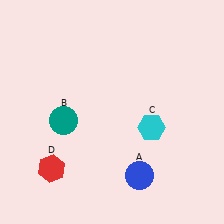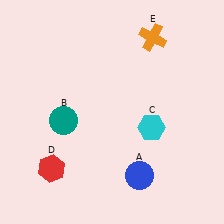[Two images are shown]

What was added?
An orange cross (E) was added in Image 2.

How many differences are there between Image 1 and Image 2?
There is 1 difference between the two images.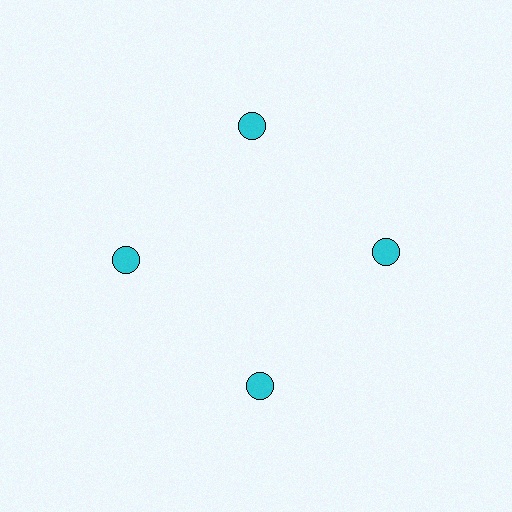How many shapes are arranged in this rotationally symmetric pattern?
There are 4 shapes, arranged in 4 groups of 1.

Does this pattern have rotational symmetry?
Yes, this pattern has 4-fold rotational symmetry. It looks the same after rotating 90 degrees around the center.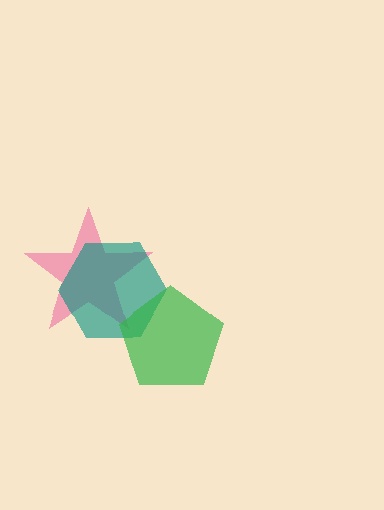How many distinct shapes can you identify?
There are 3 distinct shapes: a pink star, a teal hexagon, a green pentagon.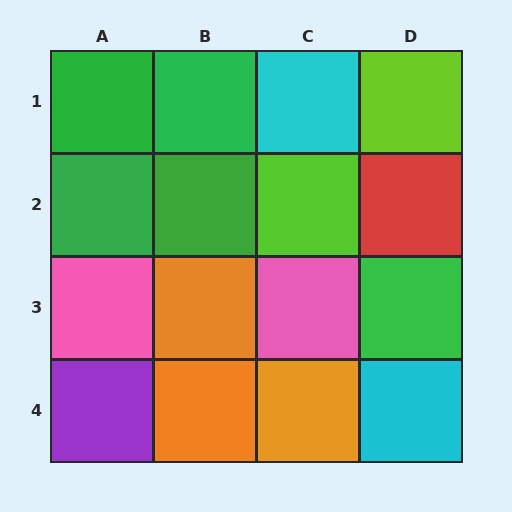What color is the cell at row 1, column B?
Green.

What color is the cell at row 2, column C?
Lime.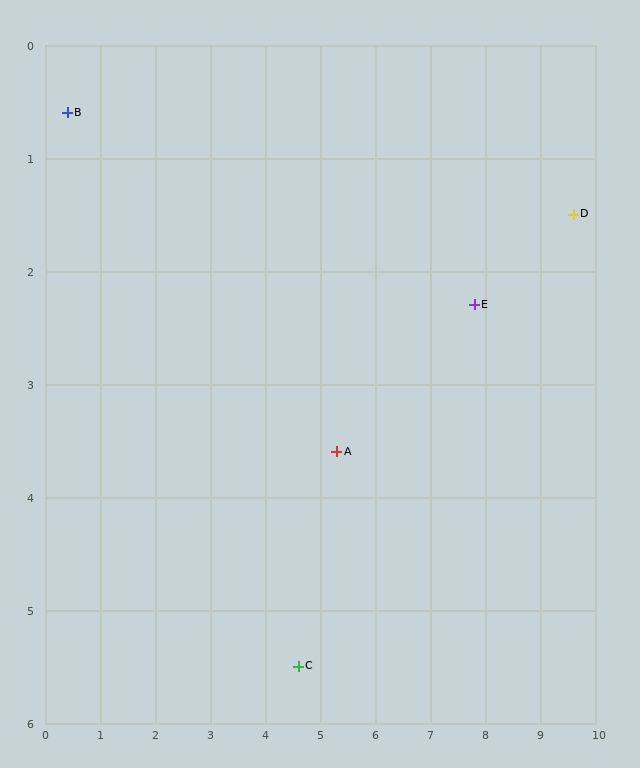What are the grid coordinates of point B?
Point B is at approximately (0.4, 0.6).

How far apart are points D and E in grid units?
Points D and E are about 2.0 grid units apart.